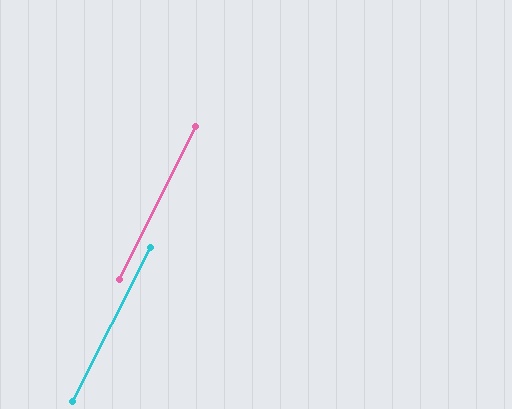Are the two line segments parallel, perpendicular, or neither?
Parallel — their directions differ by only 0.7°.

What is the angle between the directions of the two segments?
Approximately 1 degree.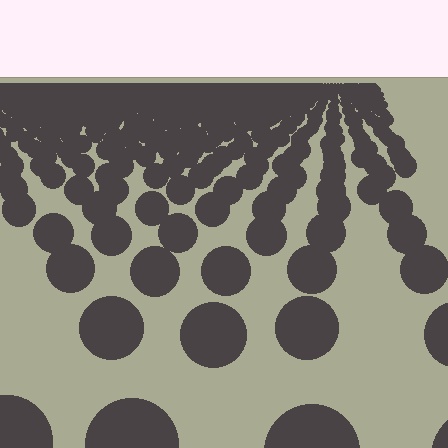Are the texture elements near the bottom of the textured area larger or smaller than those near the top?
Larger. Near the bottom, elements are closer to the viewer and appear at a bigger on-screen size.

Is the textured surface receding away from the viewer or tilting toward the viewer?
The surface is receding away from the viewer. Texture elements get smaller and denser toward the top.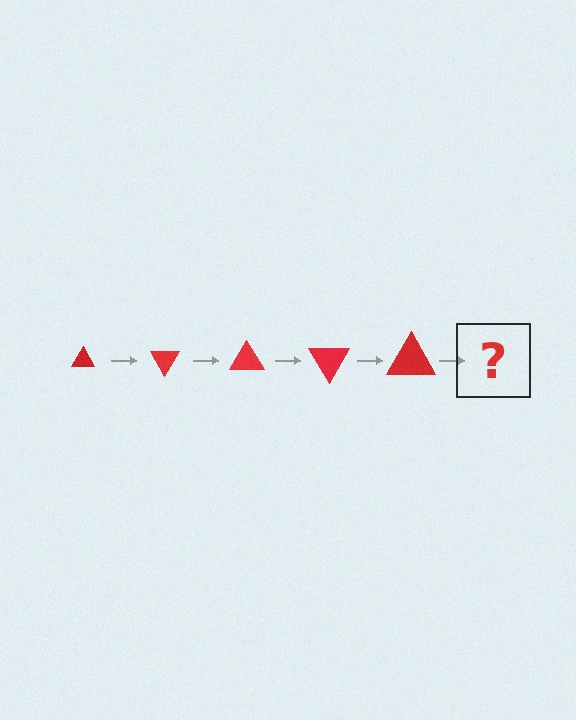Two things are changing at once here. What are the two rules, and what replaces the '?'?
The two rules are that the triangle grows larger each step and it rotates 60 degrees each step. The '?' should be a triangle, larger than the previous one and rotated 300 degrees from the start.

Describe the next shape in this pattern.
It should be a triangle, larger than the previous one and rotated 300 degrees from the start.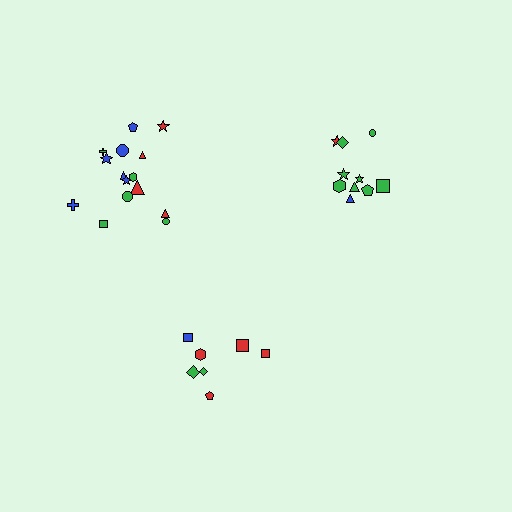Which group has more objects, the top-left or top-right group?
The top-left group.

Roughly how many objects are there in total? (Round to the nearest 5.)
Roughly 30 objects in total.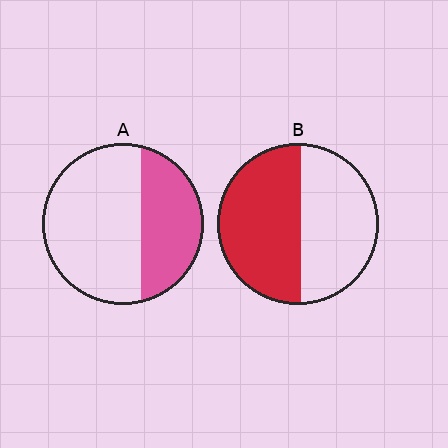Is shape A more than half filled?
No.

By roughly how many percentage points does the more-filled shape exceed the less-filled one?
By roughly 15 percentage points (B over A).